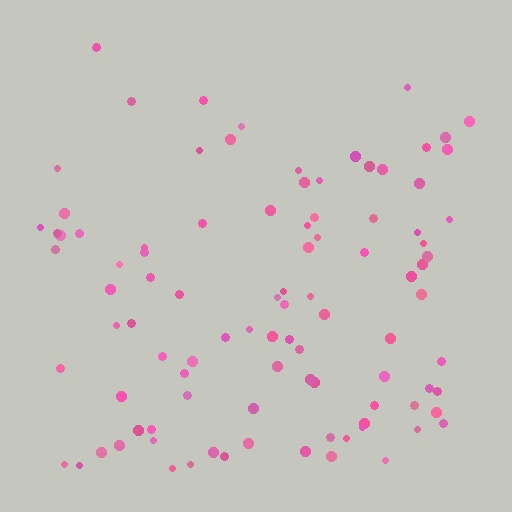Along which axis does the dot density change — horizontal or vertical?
Vertical.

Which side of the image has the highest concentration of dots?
The bottom.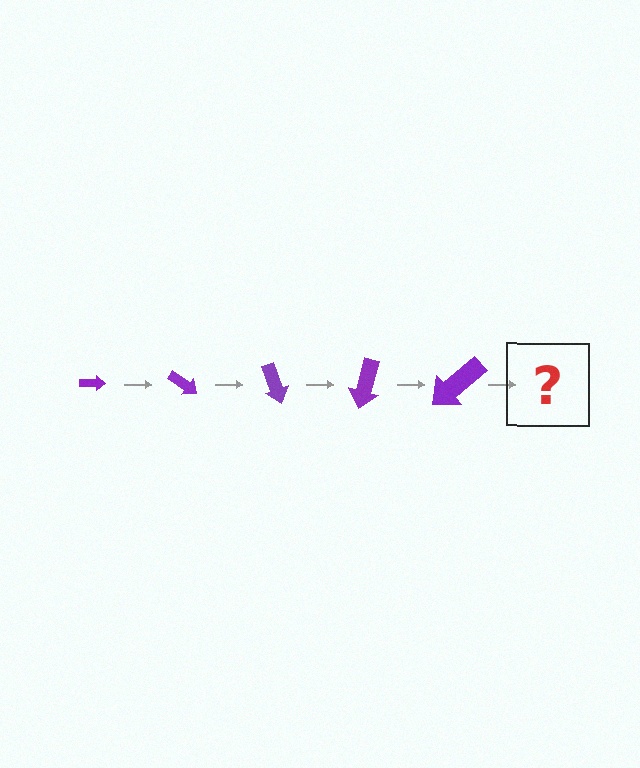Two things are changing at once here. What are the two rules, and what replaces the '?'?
The two rules are that the arrow grows larger each step and it rotates 35 degrees each step. The '?' should be an arrow, larger than the previous one and rotated 175 degrees from the start.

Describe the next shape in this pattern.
It should be an arrow, larger than the previous one and rotated 175 degrees from the start.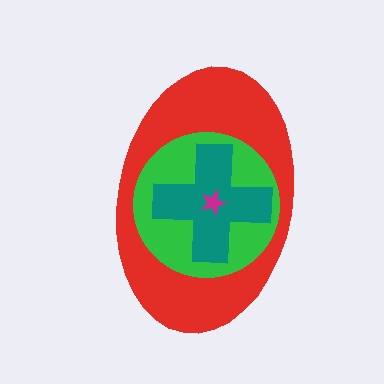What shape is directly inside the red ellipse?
The green circle.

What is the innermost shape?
The magenta star.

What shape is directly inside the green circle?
The teal cross.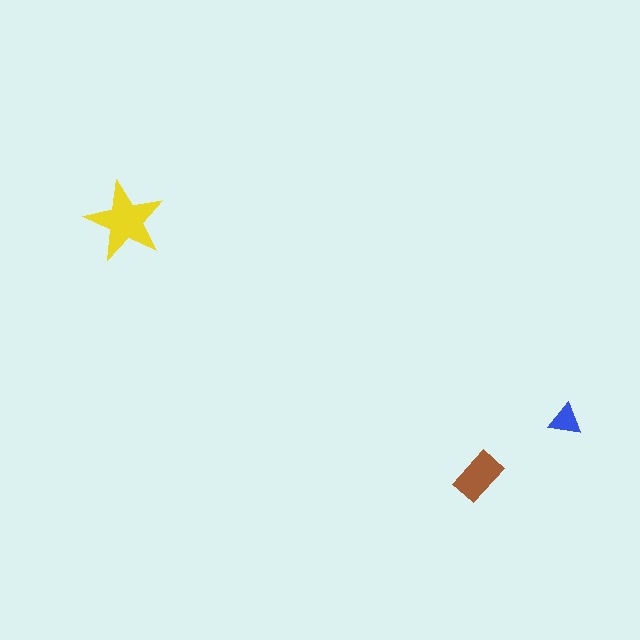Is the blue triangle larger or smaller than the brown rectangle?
Smaller.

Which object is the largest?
The yellow star.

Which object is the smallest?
The blue triangle.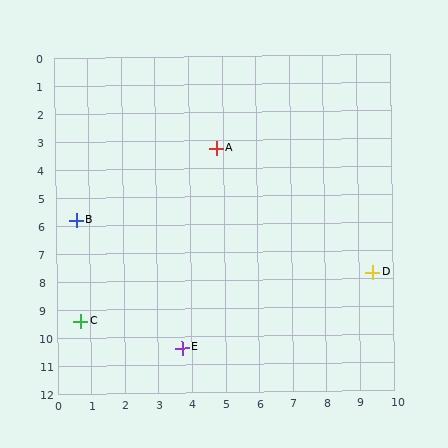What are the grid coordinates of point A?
Point A is at approximately (4.8, 3.3).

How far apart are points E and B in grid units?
Points E and B are about 5.5 grid units apart.